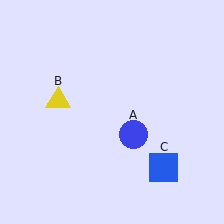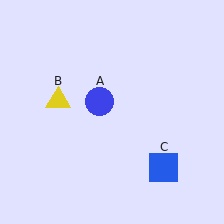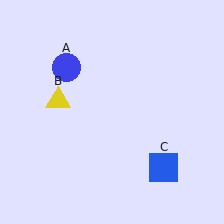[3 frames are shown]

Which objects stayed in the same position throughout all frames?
Yellow triangle (object B) and blue square (object C) remained stationary.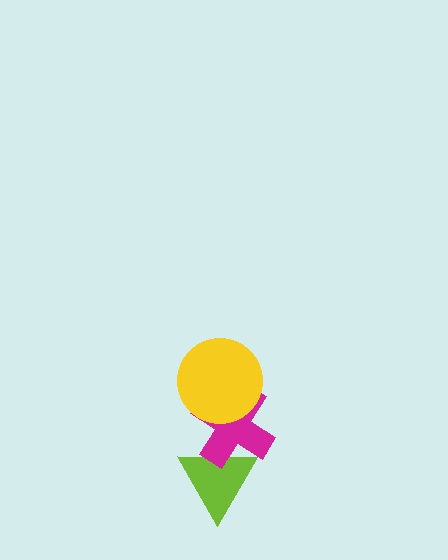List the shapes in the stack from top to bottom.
From top to bottom: the yellow circle, the magenta cross, the lime triangle.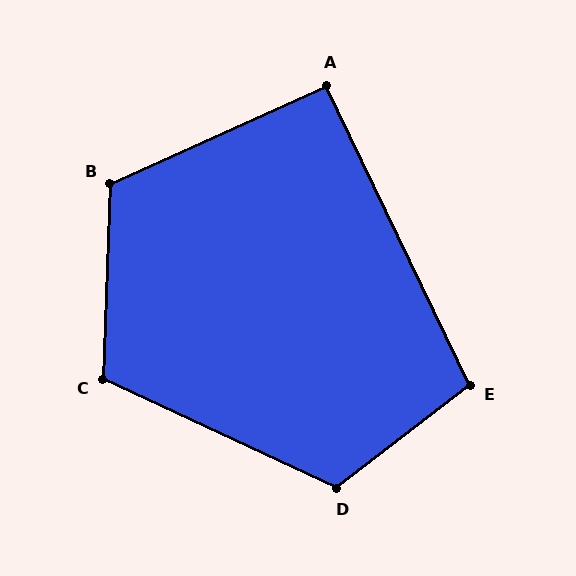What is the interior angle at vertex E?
Approximately 102 degrees (obtuse).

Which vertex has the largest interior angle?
D, at approximately 117 degrees.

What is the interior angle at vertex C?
Approximately 113 degrees (obtuse).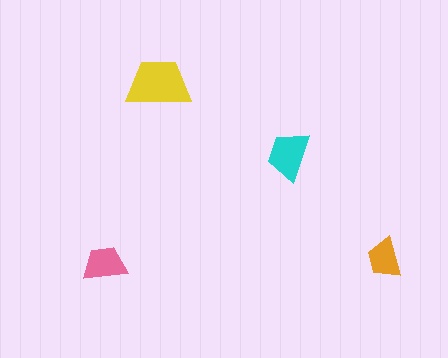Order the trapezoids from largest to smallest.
the yellow one, the cyan one, the pink one, the orange one.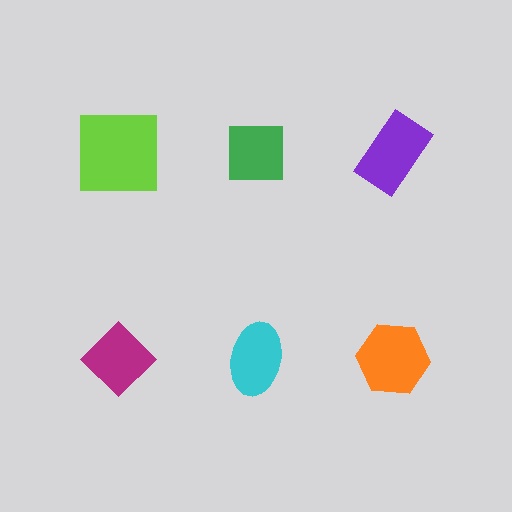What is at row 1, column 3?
A purple rectangle.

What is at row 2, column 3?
An orange hexagon.